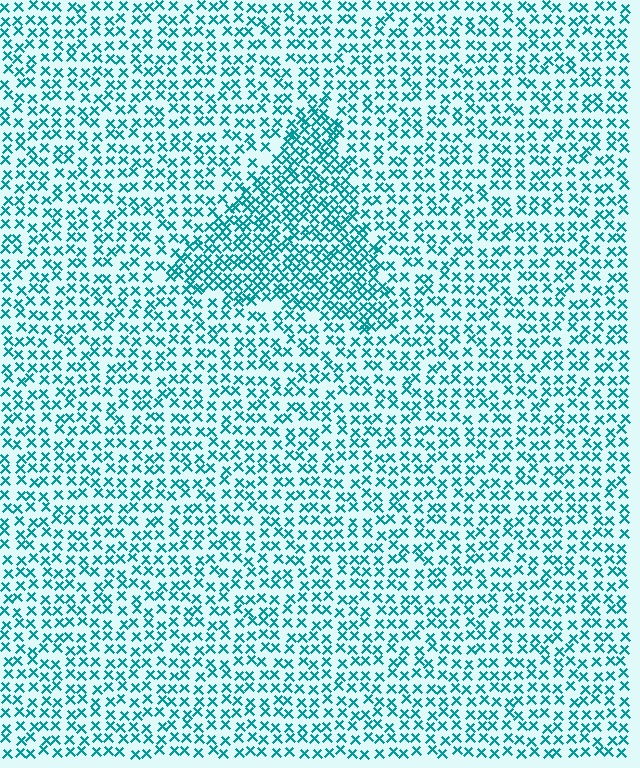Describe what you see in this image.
The image contains small teal elements arranged at two different densities. A triangle-shaped region is visible where the elements are more densely packed than the surrounding area.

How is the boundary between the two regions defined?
The boundary is defined by a change in element density (approximately 1.8x ratio). All elements are the same color, size, and shape.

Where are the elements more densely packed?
The elements are more densely packed inside the triangle boundary.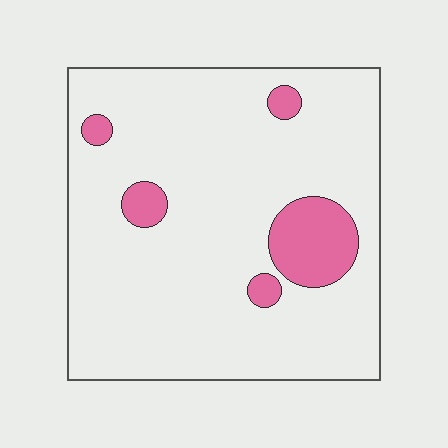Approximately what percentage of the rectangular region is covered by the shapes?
Approximately 10%.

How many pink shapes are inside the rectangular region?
5.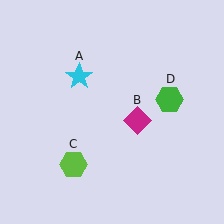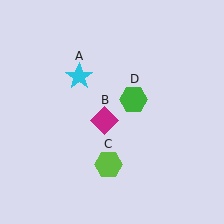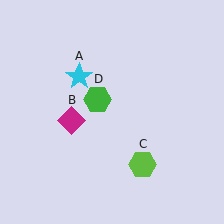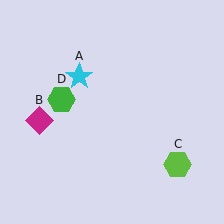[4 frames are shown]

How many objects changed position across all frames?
3 objects changed position: magenta diamond (object B), lime hexagon (object C), green hexagon (object D).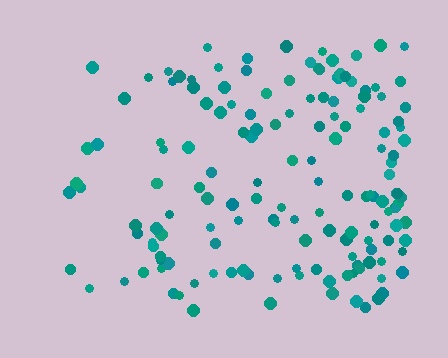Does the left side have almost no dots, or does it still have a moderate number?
Still a moderate number, just noticeably fewer than the right.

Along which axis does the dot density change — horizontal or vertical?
Horizontal.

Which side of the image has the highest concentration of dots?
The right.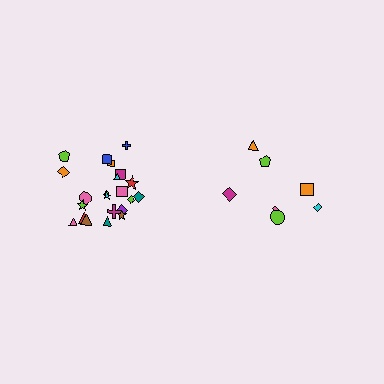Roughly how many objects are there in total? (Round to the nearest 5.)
Roughly 30 objects in total.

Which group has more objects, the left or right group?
The left group.